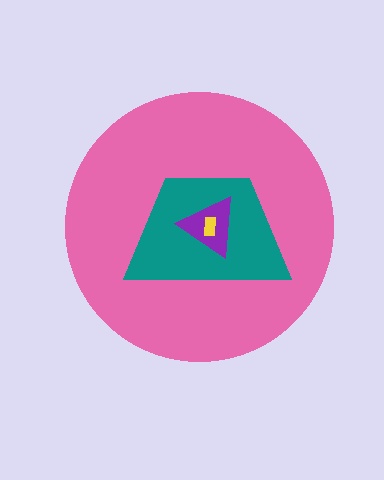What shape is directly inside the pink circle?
The teal trapezoid.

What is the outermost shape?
The pink circle.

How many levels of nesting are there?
4.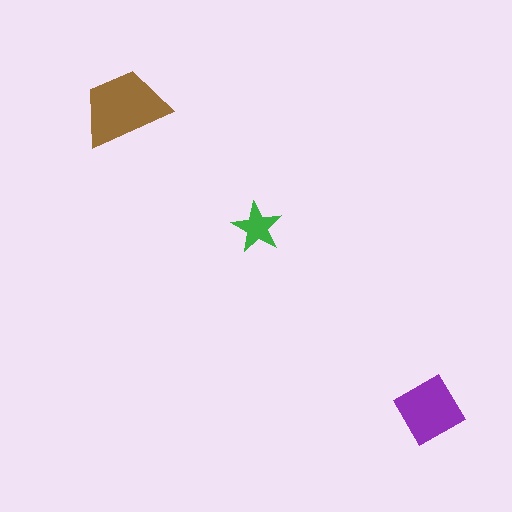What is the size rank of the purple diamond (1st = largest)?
2nd.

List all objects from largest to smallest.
The brown trapezoid, the purple diamond, the green star.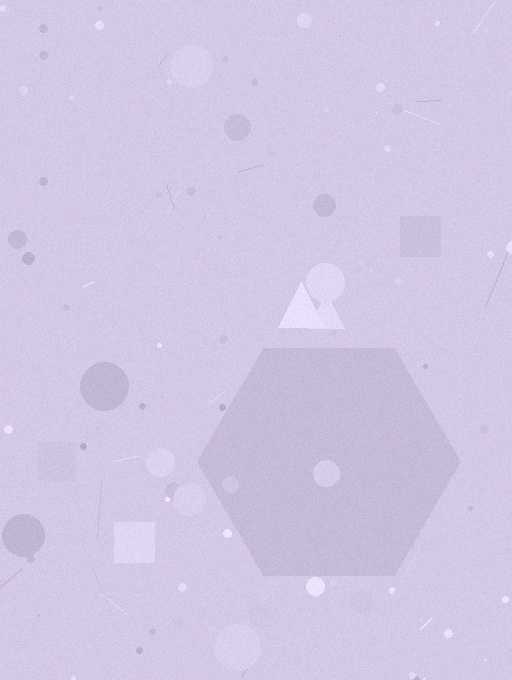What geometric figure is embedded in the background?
A hexagon is embedded in the background.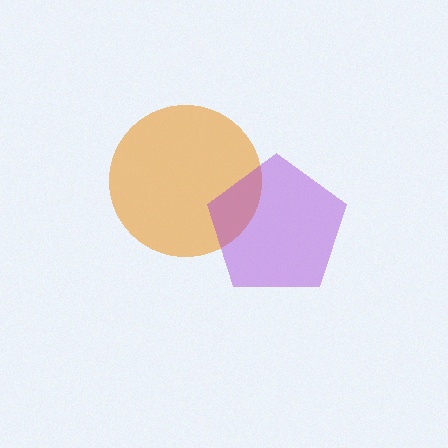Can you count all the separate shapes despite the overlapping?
Yes, there are 2 separate shapes.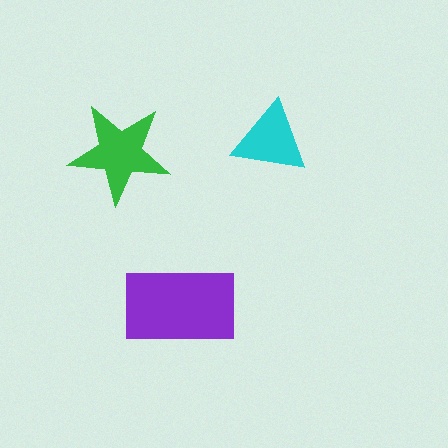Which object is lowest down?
The purple rectangle is bottommost.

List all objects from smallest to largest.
The cyan triangle, the green star, the purple rectangle.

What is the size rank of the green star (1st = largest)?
2nd.